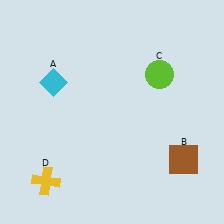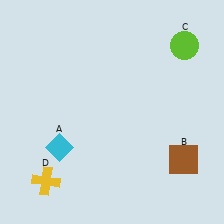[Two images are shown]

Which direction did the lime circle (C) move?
The lime circle (C) moved up.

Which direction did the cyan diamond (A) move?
The cyan diamond (A) moved down.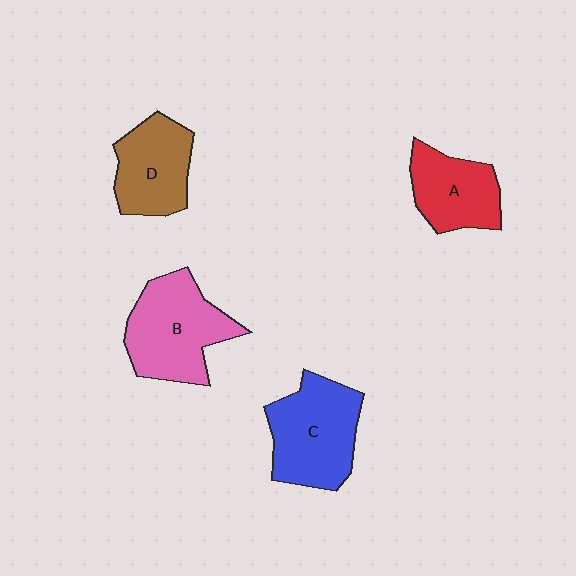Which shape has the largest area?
Shape B (pink).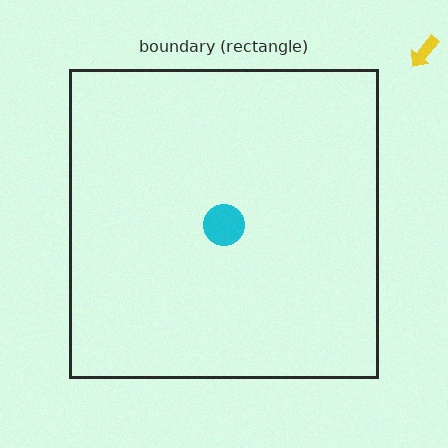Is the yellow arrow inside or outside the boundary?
Outside.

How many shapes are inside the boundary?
1 inside, 1 outside.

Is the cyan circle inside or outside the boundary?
Inside.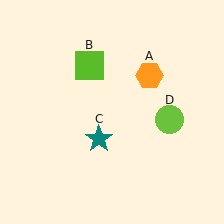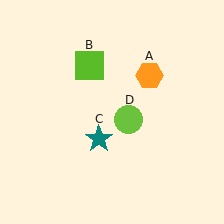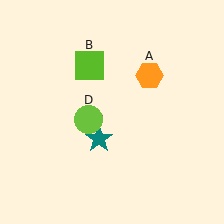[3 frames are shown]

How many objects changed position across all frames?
1 object changed position: lime circle (object D).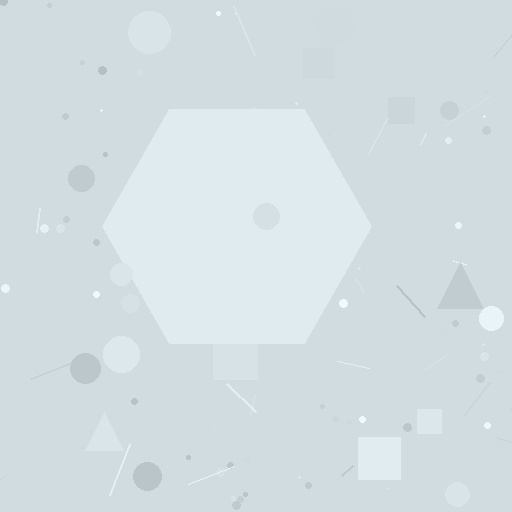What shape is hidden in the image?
A hexagon is hidden in the image.